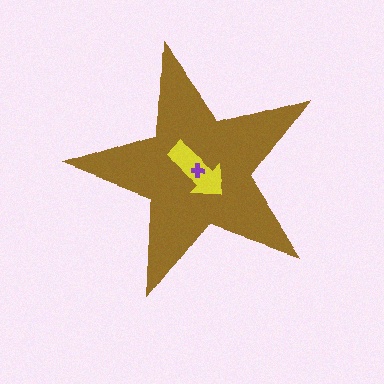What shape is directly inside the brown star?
The yellow arrow.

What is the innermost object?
The purple cross.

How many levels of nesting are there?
3.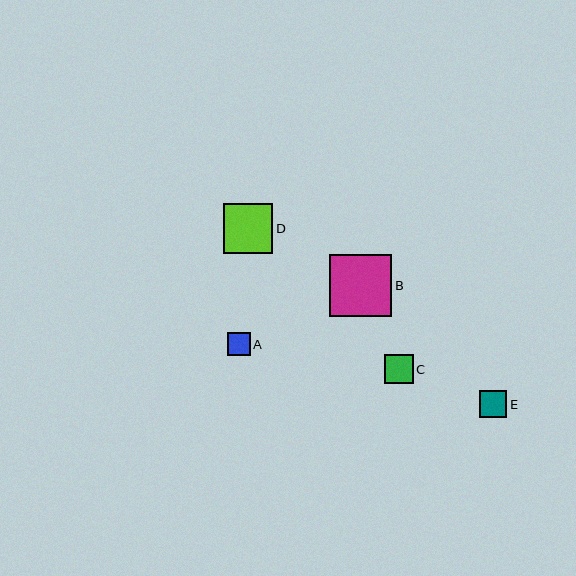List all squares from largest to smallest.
From largest to smallest: B, D, C, E, A.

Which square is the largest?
Square B is the largest with a size of approximately 62 pixels.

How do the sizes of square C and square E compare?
Square C and square E are approximately the same size.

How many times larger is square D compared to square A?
Square D is approximately 2.1 times the size of square A.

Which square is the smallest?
Square A is the smallest with a size of approximately 23 pixels.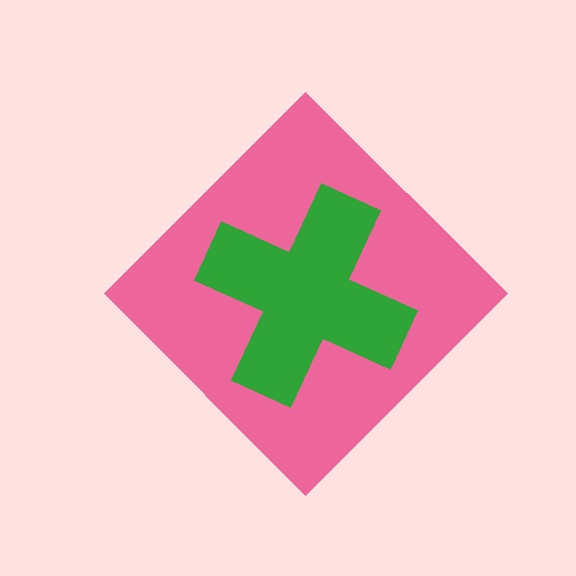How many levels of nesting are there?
2.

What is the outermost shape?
The pink diamond.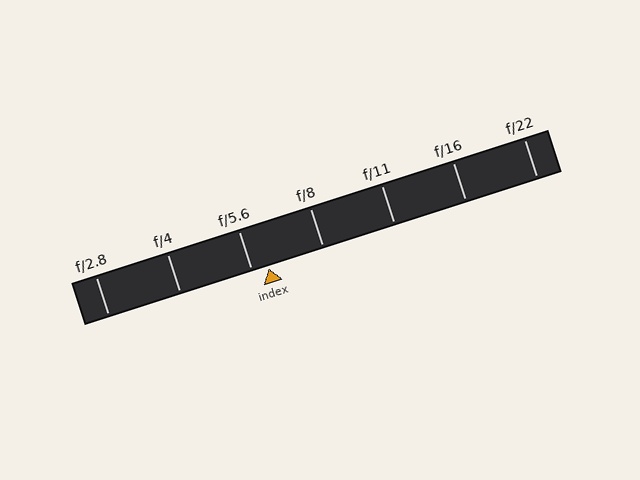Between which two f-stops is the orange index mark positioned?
The index mark is between f/5.6 and f/8.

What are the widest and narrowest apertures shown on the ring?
The widest aperture shown is f/2.8 and the narrowest is f/22.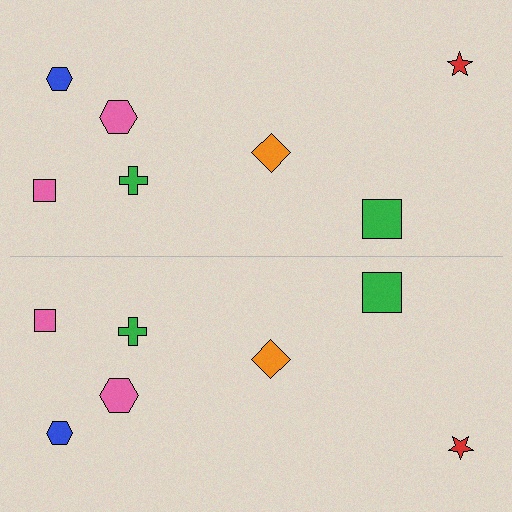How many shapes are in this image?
There are 14 shapes in this image.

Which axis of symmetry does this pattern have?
The pattern has a horizontal axis of symmetry running through the center of the image.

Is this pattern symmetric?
Yes, this pattern has bilateral (reflection) symmetry.